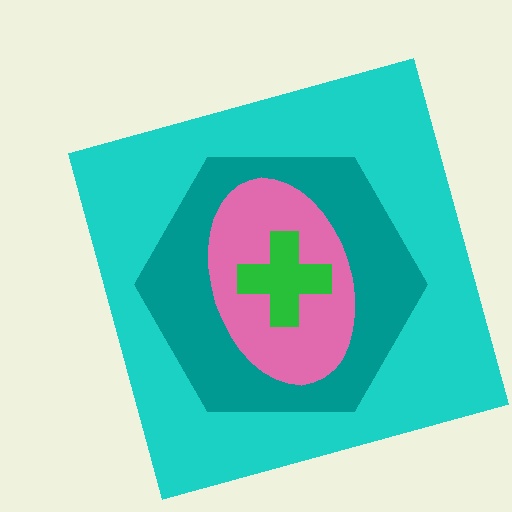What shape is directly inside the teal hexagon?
The pink ellipse.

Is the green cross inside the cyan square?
Yes.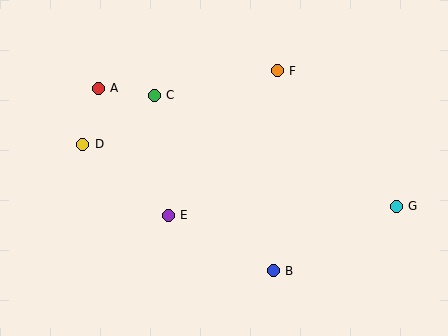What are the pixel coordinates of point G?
Point G is at (396, 206).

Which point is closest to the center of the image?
Point E at (168, 215) is closest to the center.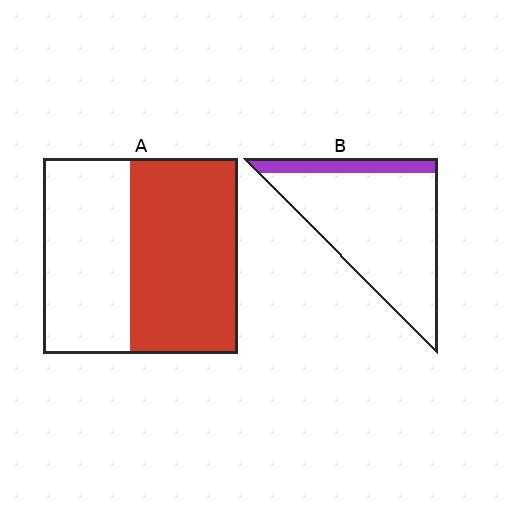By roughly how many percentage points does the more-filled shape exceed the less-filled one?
By roughly 40 percentage points (A over B).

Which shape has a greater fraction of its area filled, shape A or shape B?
Shape A.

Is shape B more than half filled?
No.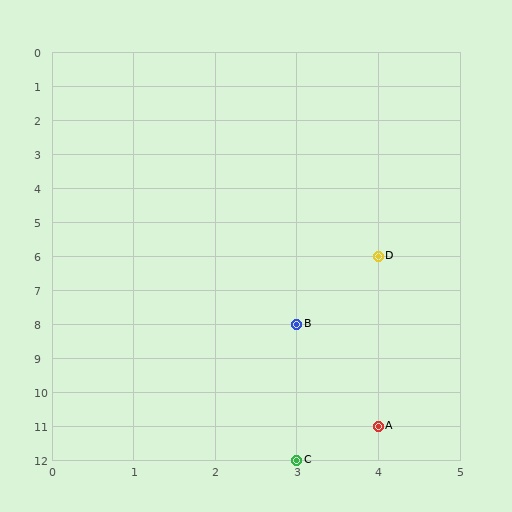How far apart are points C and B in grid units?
Points C and B are 4 rows apart.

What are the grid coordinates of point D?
Point D is at grid coordinates (4, 6).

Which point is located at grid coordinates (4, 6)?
Point D is at (4, 6).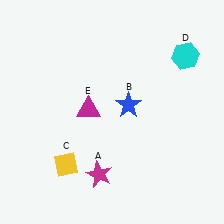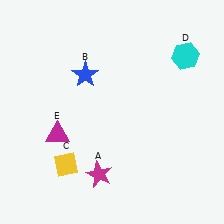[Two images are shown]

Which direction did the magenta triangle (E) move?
The magenta triangle (E) moved left.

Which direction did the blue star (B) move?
The blue star (B) moved left.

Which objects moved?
The objects that moved are: the blue star (B), the magenta triangle (E).